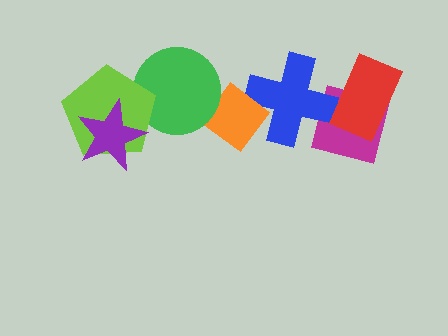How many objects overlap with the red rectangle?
2 objects overlap with the red rectangle.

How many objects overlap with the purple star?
1 object overlaps with the purple star.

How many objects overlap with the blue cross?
3 objects overlap with the blue cross.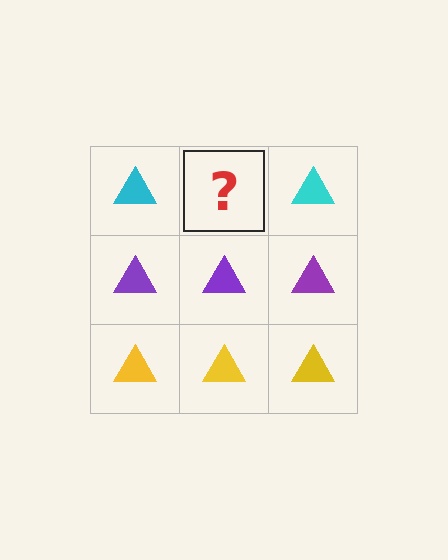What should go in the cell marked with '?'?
The missing cell should contain a cyan triangle.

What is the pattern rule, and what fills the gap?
The rule is that each row has a consistent color. The gap should be filled with a cyan triangle.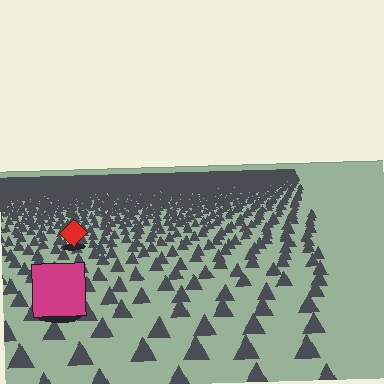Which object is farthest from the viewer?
The red diamond is farthest from the viewer. It appears smaller and the ground texture around it is denser.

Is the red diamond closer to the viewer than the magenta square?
No. The magenta square is closer — you can tell from the texture gradient: the ground texture is coarser near it.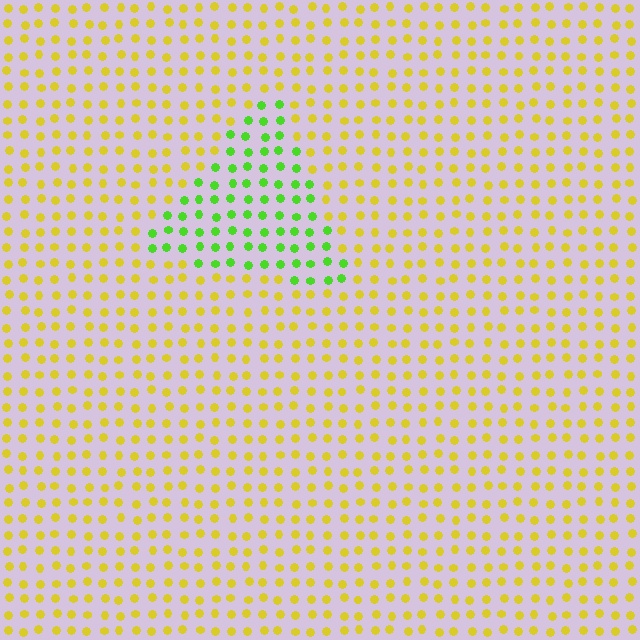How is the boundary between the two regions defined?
The boundary is defined purely by a slight shift in hue (about 53 degrees). Spacing, size, and orientation are identical on both sides.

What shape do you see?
I see a triangle.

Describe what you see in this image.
The image is filled with small yellow elements in a uniform arrangement. A triangle-shaped region is visible where the elements are tinted to a slightly different hue, forming a subtle color boundary.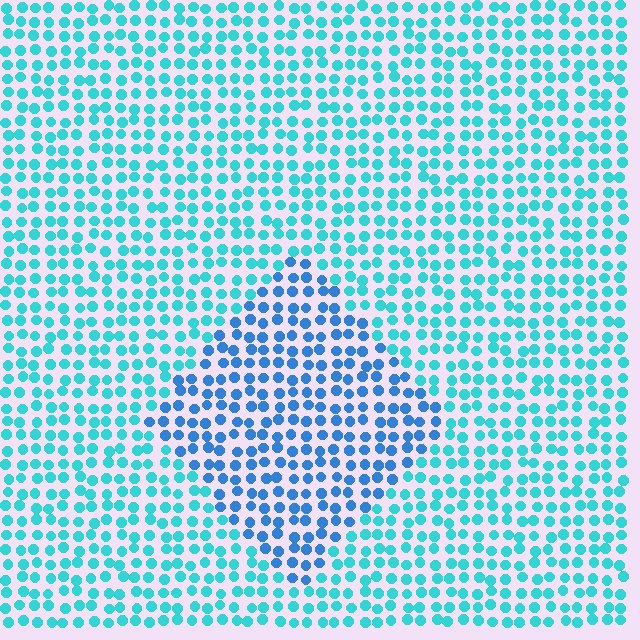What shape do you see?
I see a diamond.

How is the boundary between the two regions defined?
The boundary is defined purely by a slight shift in hue (about 31 degrees). Spacing, size, and orientation are identical on both sides.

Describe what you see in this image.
The image is filled with small cyan elements in a uniform arrangement. A diamond-shaped region is visible where the elements are tinted to a slightly different hue, forming a subtle color boundary.